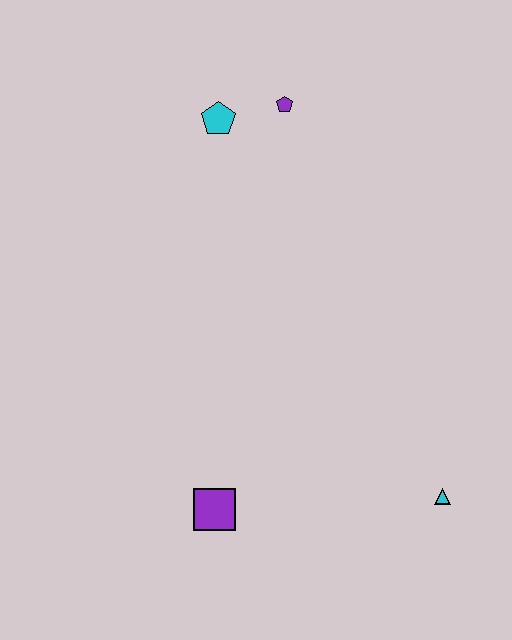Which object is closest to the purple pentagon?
The cyan pentagon is closest to the purple pentagon.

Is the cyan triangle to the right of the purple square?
Yes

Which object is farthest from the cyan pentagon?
The cyan triangle is farthest from the cyan pentagon.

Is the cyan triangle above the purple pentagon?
No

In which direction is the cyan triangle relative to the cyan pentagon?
The cyan triangle is below the cyan pentagon.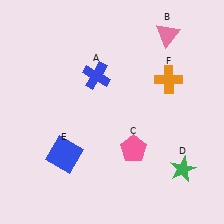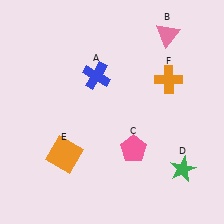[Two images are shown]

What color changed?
The square (E) changed from blue in Image 1 to orange in Image 2.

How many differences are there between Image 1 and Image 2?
There is 1 difference between the two images.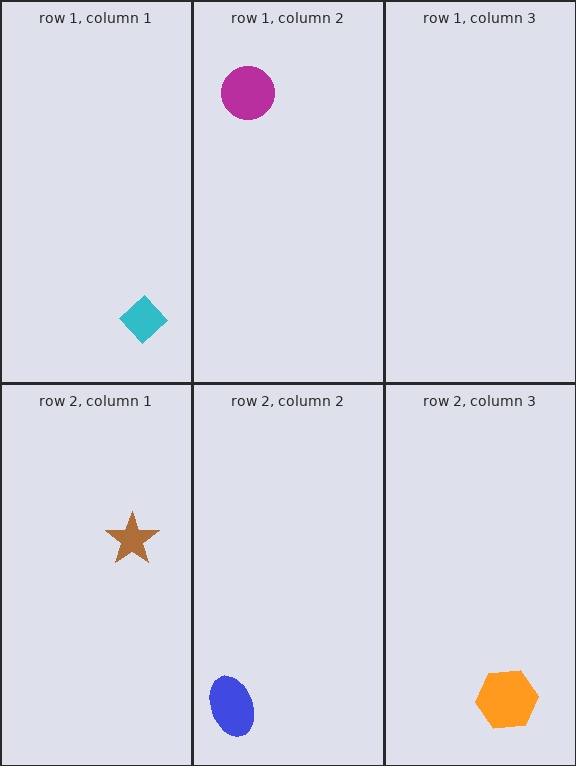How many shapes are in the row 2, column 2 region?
1.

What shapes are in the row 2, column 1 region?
The brown star.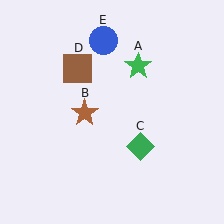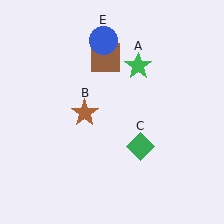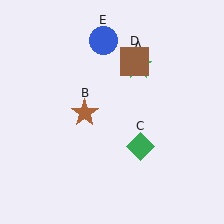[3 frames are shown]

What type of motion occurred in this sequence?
The brown square (object D) rotated clockwise around the center of the scene.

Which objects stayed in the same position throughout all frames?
Green star (object A) and brown star (object B) and green diamond (object C) and blue circle (object E) remained stationary.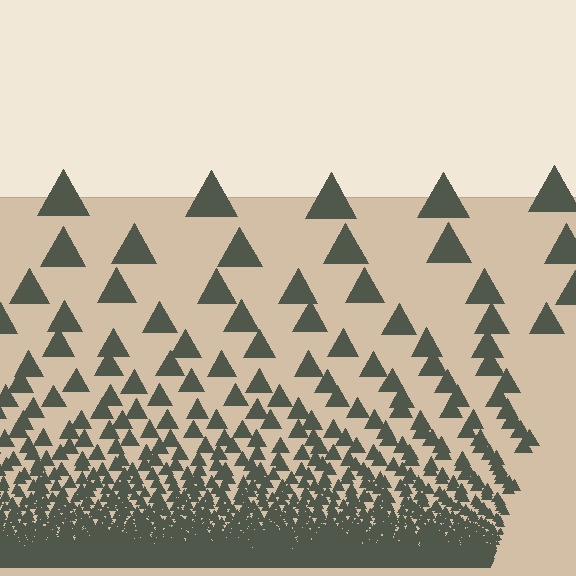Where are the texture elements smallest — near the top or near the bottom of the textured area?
Near the bottom.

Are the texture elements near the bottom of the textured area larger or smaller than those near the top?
Smaller. The gradient is inverted — elements near the bottom are smaller and denser.